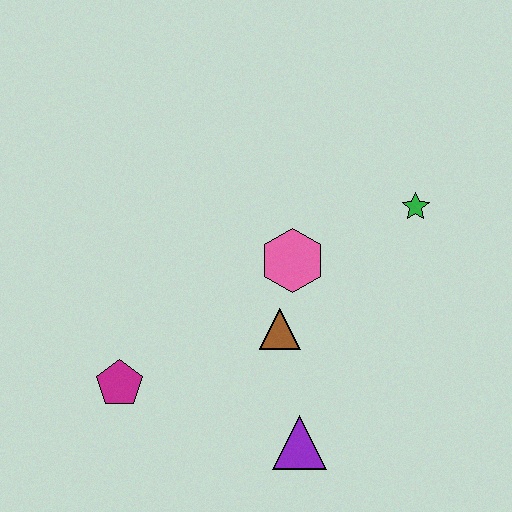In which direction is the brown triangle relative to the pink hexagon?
The brown triangle is below the pink hexagon.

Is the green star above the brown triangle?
Yes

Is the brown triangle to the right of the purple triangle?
No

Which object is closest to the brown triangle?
The pink hexagon is closest to the brown triangle.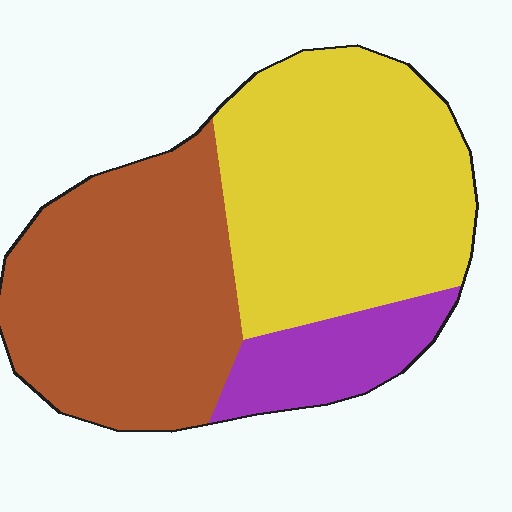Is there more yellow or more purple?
Yellow.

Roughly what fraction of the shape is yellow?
Yellow takes up between a quarter and a half of the shape.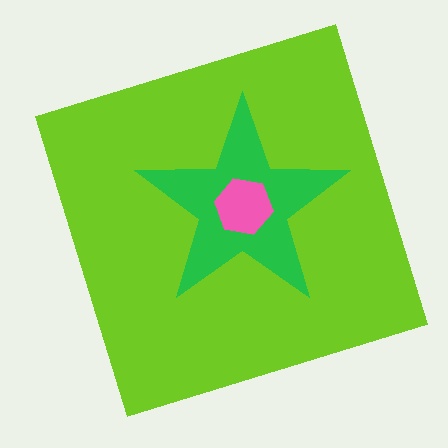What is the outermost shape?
The lime square.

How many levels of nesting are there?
3.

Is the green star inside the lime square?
Yes.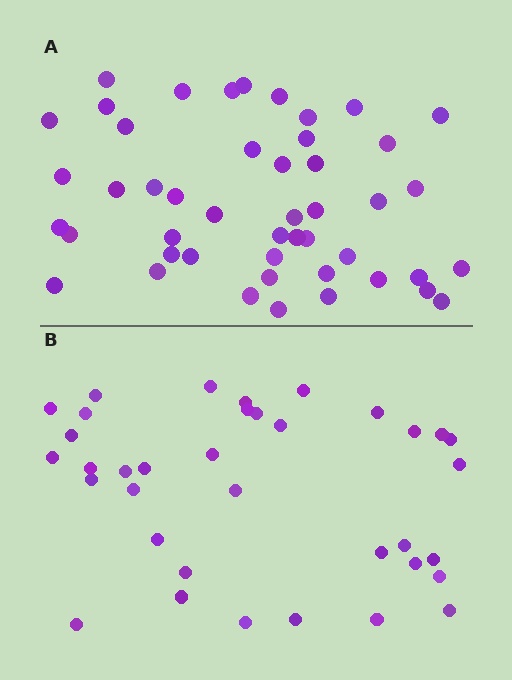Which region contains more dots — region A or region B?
Region A (the top region) has more dots.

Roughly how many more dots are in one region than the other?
Region A has roughly 12 or so more dots than region B.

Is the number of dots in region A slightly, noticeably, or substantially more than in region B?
Region A has noticeably more, but not dramatically so. The ratio is roughly 1.3 to 1.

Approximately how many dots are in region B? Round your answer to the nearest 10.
About 40 dots. (The exact count is 36, which rounds to 40.)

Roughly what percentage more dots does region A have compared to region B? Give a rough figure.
About 30% more.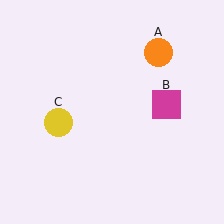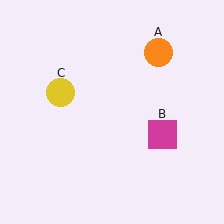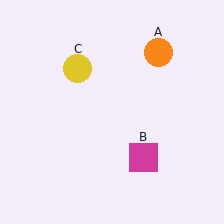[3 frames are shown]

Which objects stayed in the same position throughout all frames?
Orange circle (object A) remained stationary.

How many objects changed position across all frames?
2 objects changed position: magenta square (object B), yellow circle (object C).